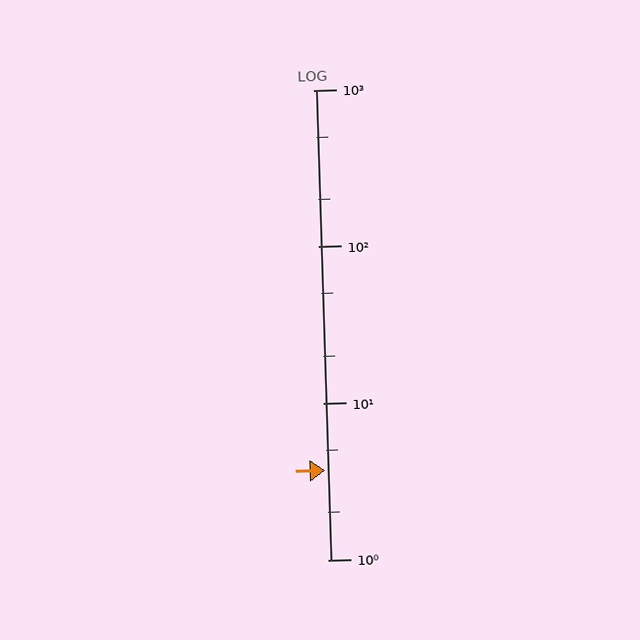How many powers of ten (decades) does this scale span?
The scale spans 3 decades, from 1 to 1000.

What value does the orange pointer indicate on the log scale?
The pointer indicates approximately 3.7.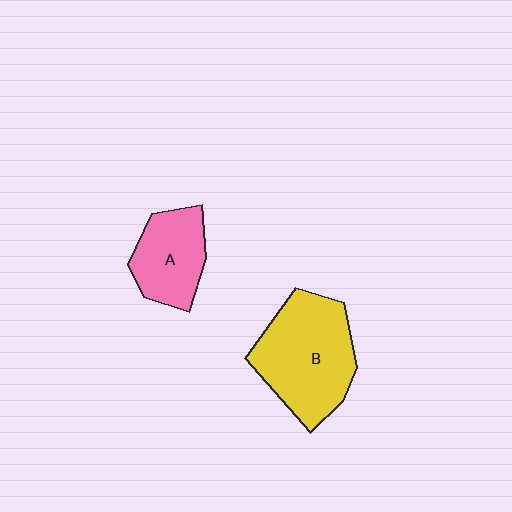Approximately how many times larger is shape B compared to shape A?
Approximately 1.7 times.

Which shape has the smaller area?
Shape A (pink).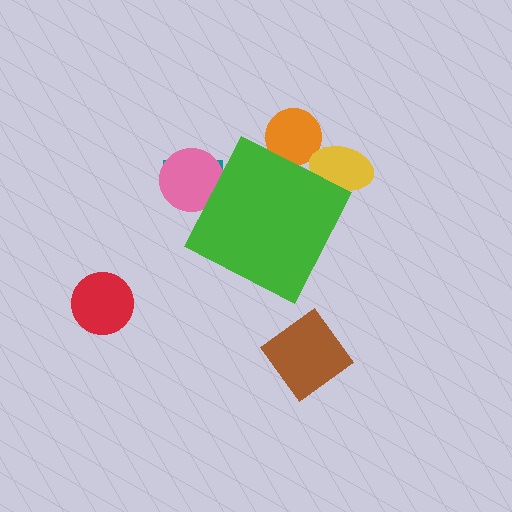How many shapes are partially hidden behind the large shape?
4 shapes are partially hidden.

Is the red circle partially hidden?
No, the red circle is fully visible.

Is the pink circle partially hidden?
Yes, the pink circle is partially hidden behind the green diamond.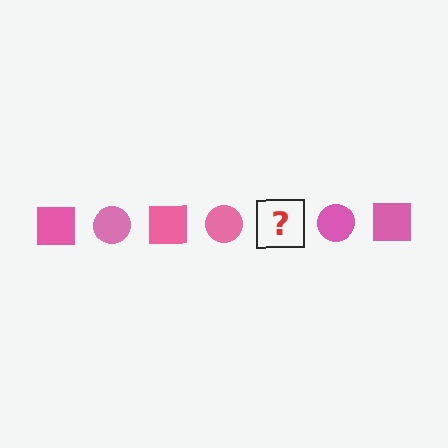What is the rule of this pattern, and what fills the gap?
The rule is that the pattern cycles through square, circle shapes in pink. The gap should be filled with a pink square.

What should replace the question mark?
The question mark should be replaced with a pink square.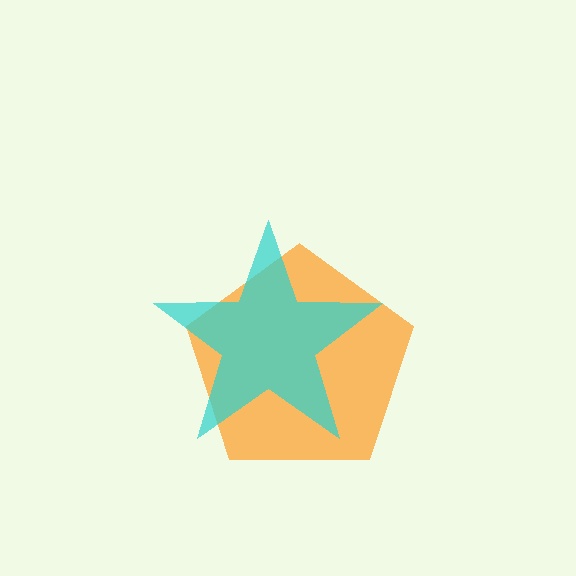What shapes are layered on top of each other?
The layered shapes are: an orange pentagon, a cyan star.